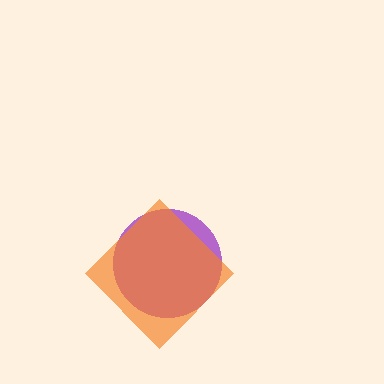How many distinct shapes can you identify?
There are 2 distinct shapes: a purple circle, an orange diamond.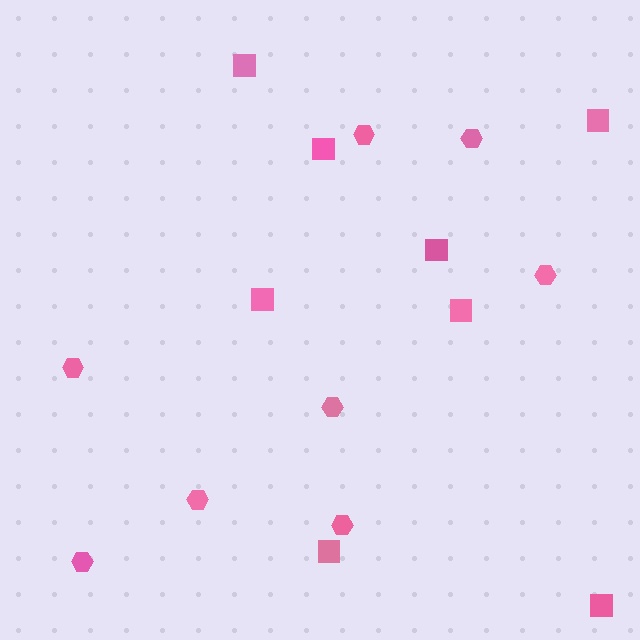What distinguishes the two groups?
There are 2 groups: one group of squares (8) and one group of hexagons (8).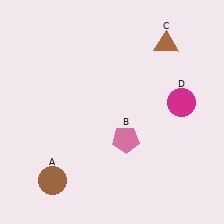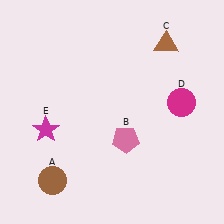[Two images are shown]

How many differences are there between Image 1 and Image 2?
There is 1 difference between the two images.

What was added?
A magenta star (E) was added in Image 2.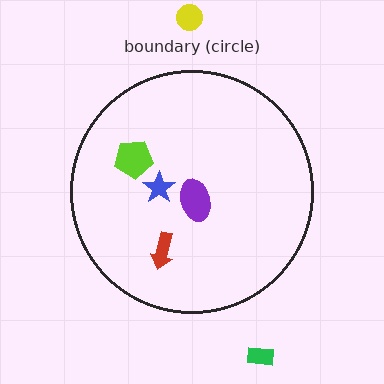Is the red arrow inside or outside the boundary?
Inside.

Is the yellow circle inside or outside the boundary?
Outside.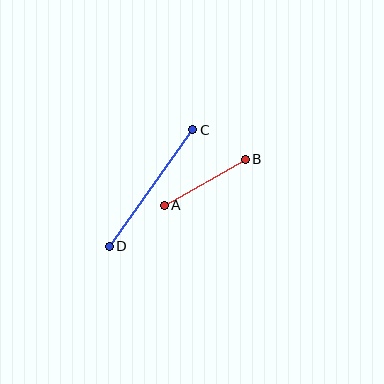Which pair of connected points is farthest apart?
Points C and D are farthest apart.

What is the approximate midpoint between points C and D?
The midpoint is at approximately (151, 188) pixels.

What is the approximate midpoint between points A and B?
The midpoint is at approximately (205, 182) pixels.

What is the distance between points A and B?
The distance is approximately 93 pixels.